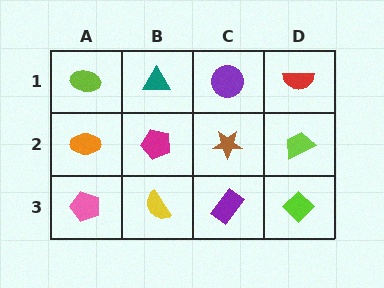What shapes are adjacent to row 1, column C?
A brown star (row 2, column C), a teal triangle (row 1, column B), a red semicircle (row 1, column D).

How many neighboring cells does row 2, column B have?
4.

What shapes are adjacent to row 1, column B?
A magenta pentagon (row 2, column B), a lime ellipse (row 1, column A), a purple circle (row 1, column C).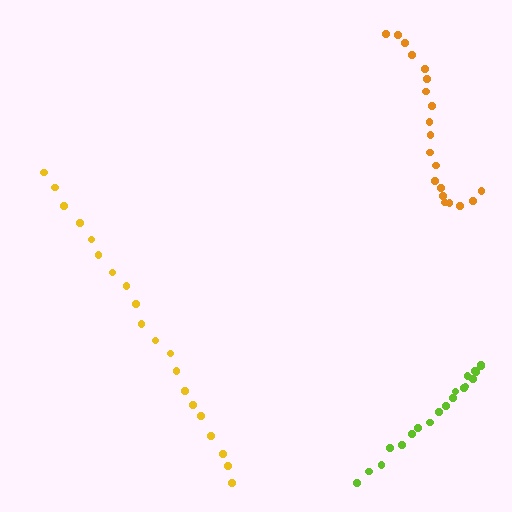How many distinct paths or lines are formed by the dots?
There are 3 distinct paths.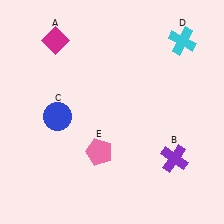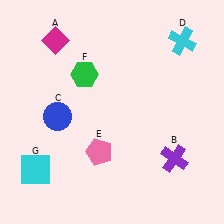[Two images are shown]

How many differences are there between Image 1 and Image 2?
There are 2 differences between the two images.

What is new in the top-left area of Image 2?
A green hexagon (F) was added in the top-left area of Image 2.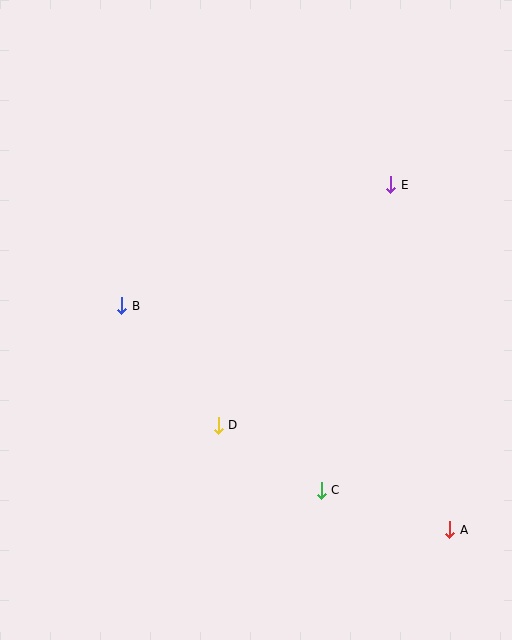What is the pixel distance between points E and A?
The distance between E and A is 350 pixels.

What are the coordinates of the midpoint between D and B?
The midpoint between D and B is at (170, 365).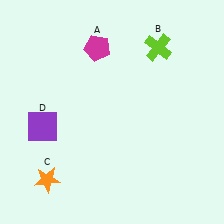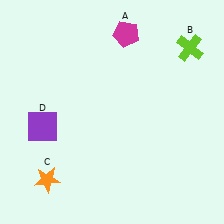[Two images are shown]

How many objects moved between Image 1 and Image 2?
2 objects moved between the two images.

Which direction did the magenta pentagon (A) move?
The magenta pentagon (A) moved right.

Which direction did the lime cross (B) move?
The lime cross (B) moved right.